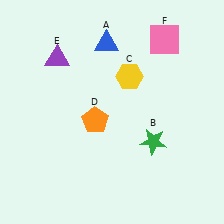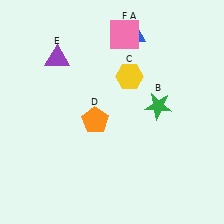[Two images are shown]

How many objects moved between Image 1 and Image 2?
3 objects moved between the two images.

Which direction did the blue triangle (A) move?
The blue triangle (A) moved right.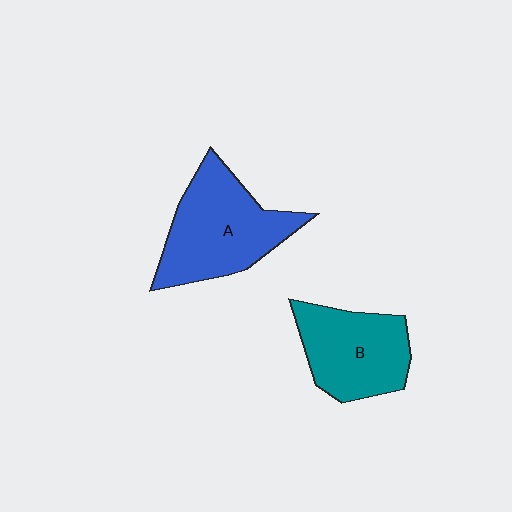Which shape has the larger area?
Shape A (blue).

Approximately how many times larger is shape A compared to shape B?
Approximately 1.2 times.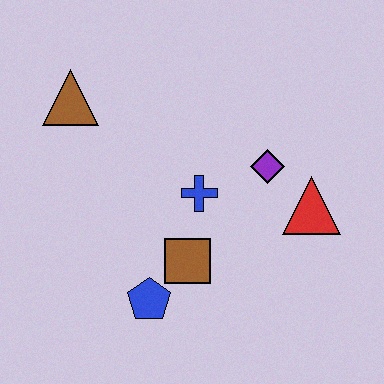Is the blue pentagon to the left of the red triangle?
Yes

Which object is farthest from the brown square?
The brown triangle is farthest from the brown square.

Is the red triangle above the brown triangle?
No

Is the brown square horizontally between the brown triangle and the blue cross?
Yes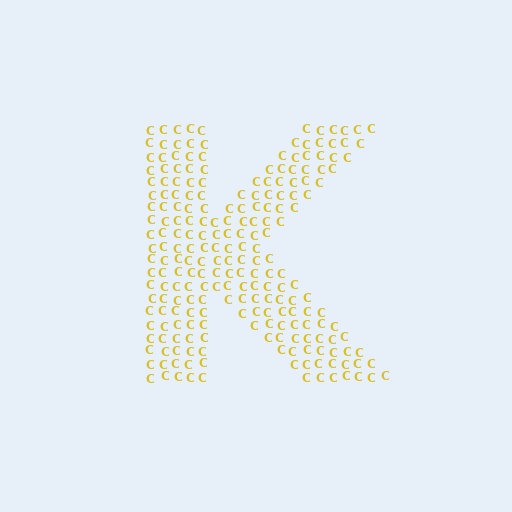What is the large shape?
The large shape is the letter K.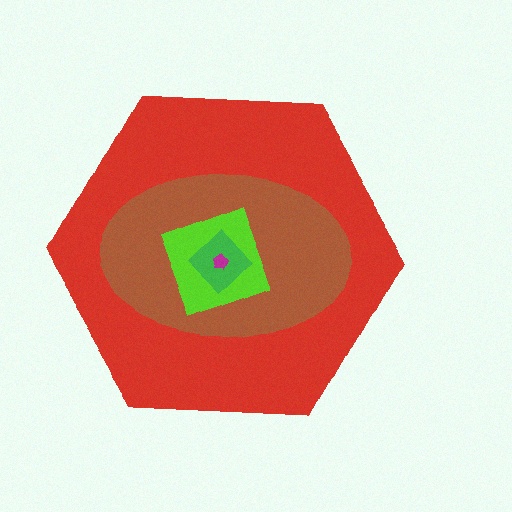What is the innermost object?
The magenta pentagon.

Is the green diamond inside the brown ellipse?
Yes.